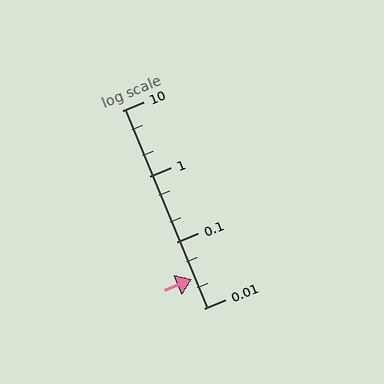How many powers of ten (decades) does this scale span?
The scale spans 3 decades, from 0.01 to 10.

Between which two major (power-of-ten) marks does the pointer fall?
The pointer is between 0.01 and 0.1.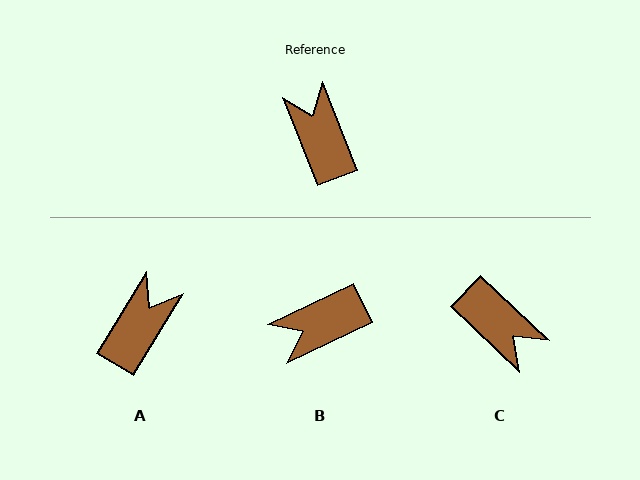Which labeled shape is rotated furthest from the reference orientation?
C, about 155 degrees away.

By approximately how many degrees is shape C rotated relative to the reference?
Approximately 155 degrees clockwise.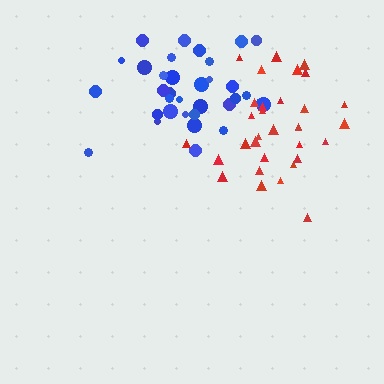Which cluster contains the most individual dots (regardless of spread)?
Blue (34).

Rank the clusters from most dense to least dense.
red, blue.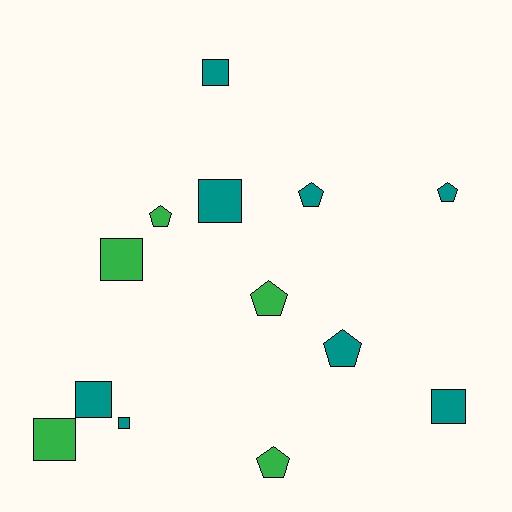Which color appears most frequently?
Teal, with 8 objects.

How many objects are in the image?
There are 13 objects.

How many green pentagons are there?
There are 3 green pentagons.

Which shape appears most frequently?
Square, with 7 objects.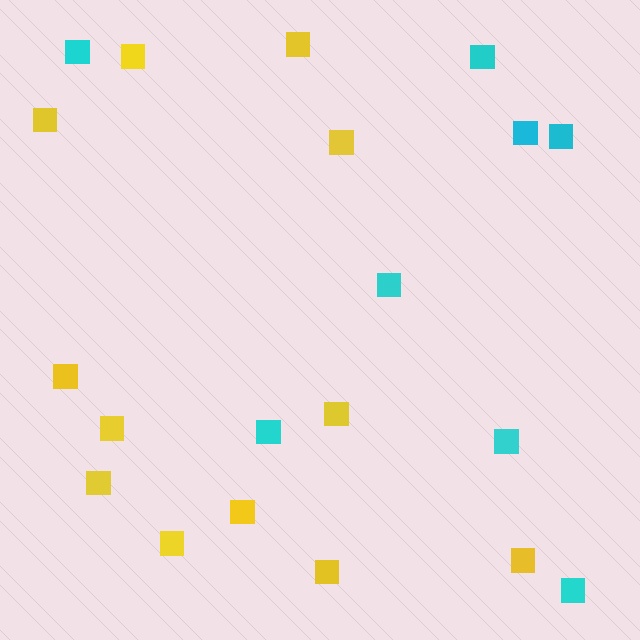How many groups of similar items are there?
There are 2 groups: one group of cyan squares (8) and one group of yellow squares (12).